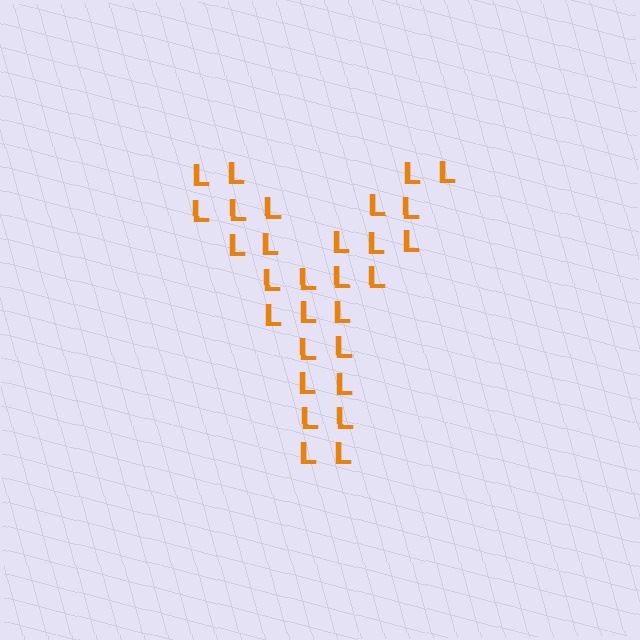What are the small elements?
The small elements are letter L's.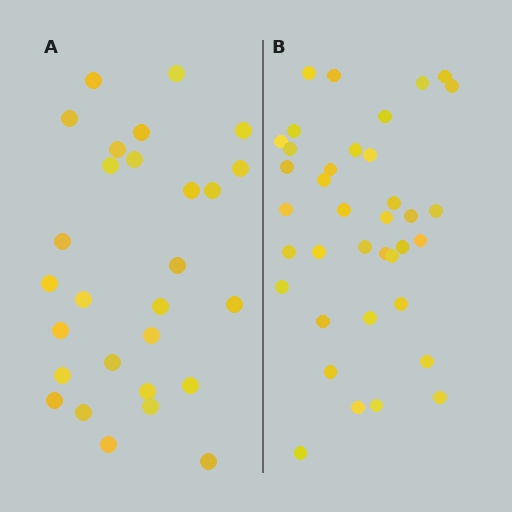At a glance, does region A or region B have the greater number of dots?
Region B (the right region) has more dots.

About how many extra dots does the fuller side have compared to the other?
Region B has roughly 8 or so more dots than region A.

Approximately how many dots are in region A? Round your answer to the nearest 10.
About 30 dots. (The exact count is 28, which rounds to 30.)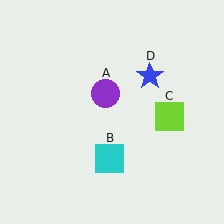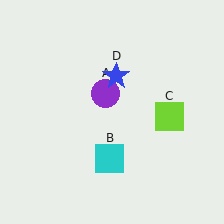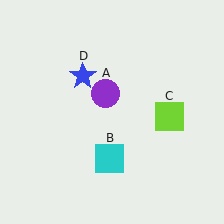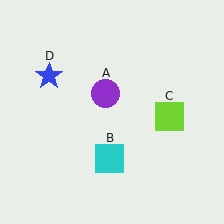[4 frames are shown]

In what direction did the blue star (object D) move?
The blue star (object D) moved left.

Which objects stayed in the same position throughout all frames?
Purple circle (object A) and cyan square (object B) and lime square (object C) remained stationary.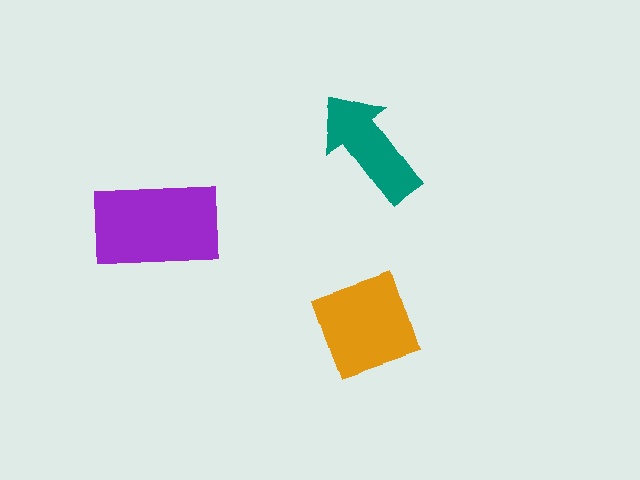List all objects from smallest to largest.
The teal arrow, the orange diamond, the purple rectangle.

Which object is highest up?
The teal arrow is topmost.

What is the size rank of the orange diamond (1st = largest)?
2nd.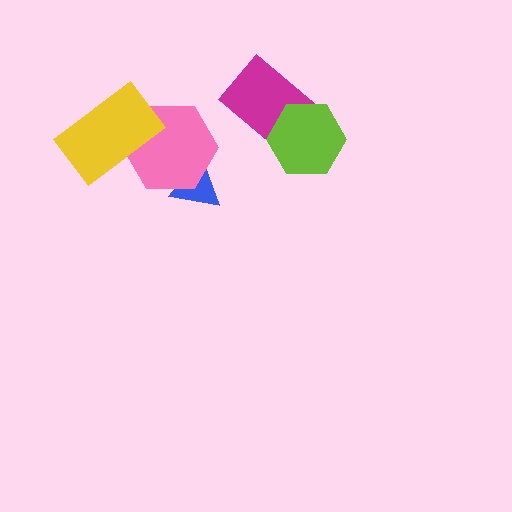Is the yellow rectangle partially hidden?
No, no other shape covers it.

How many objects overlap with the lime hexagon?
1 object overlaps with the lime hexagon.